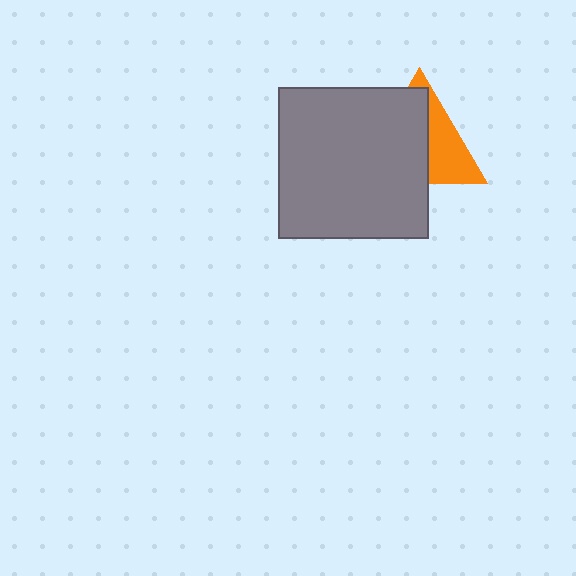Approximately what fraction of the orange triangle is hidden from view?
Roughly 60% of the orange triangle is hidden behind the gray square.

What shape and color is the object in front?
The object in front is a gray square.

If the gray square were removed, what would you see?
You would see the complete orange triangle.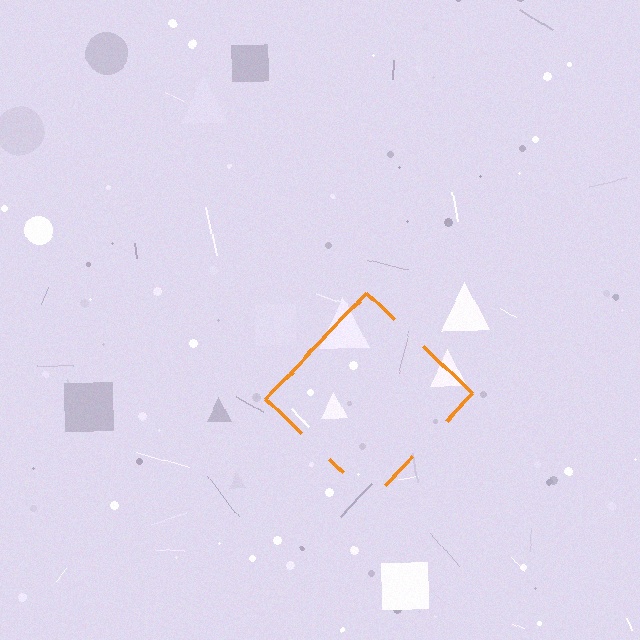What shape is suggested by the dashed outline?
The dashed outline suggests a diamond.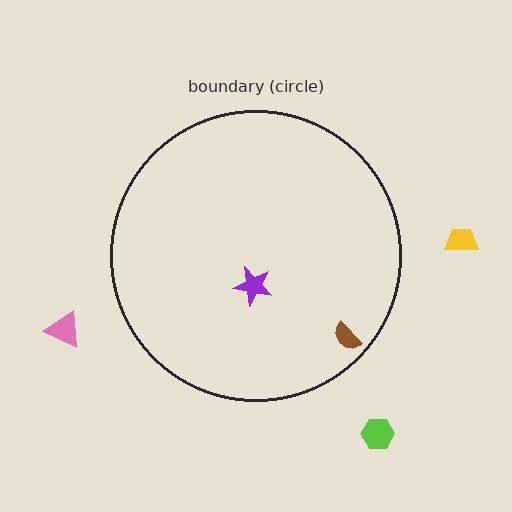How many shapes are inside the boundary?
2 inside, 3 outside.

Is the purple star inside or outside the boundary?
Inside.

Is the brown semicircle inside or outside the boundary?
Inside.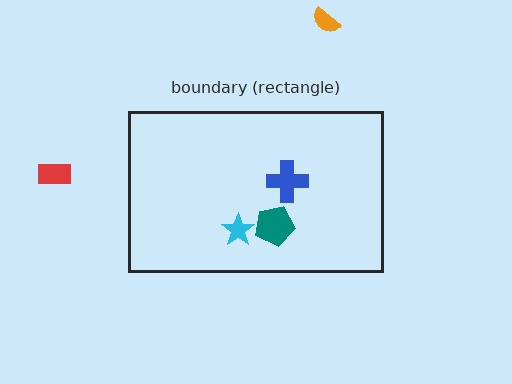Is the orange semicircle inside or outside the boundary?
Outside.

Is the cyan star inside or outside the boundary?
Inside.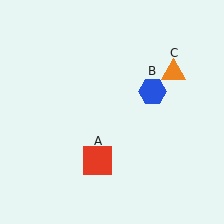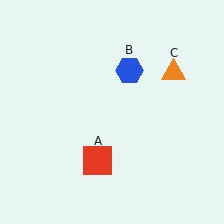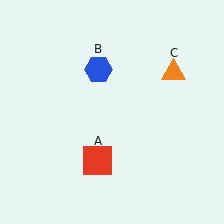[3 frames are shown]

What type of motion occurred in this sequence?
The blue hexagon (object B) rotated counterclockwise around the center of the scene.